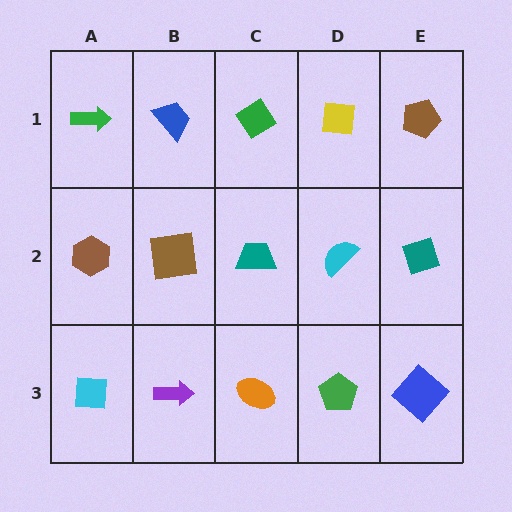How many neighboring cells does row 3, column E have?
2.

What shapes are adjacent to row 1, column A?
A brown hexagon (row 2, column A), a blue trapezoid (row 1, column B).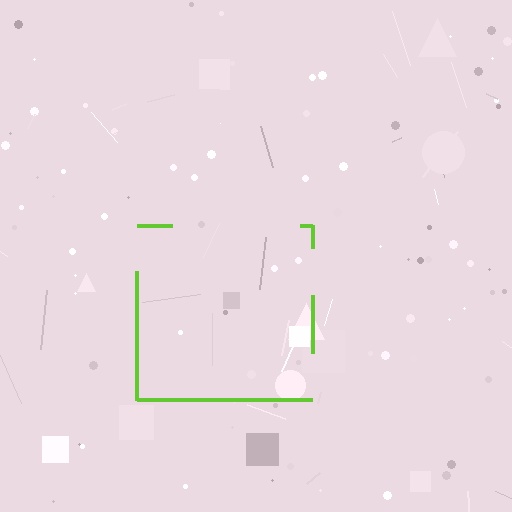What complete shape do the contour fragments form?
The contour fragments form a square.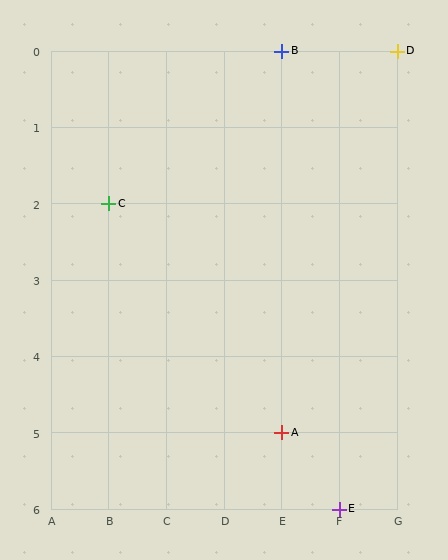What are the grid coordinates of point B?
Point B is at grid coordinates (E, 0).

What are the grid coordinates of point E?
Point E is at grid coordinates (F, 6).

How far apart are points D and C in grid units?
Points D and C are 5 columns and 2 rows apart (about 5.4 grid units diagonally).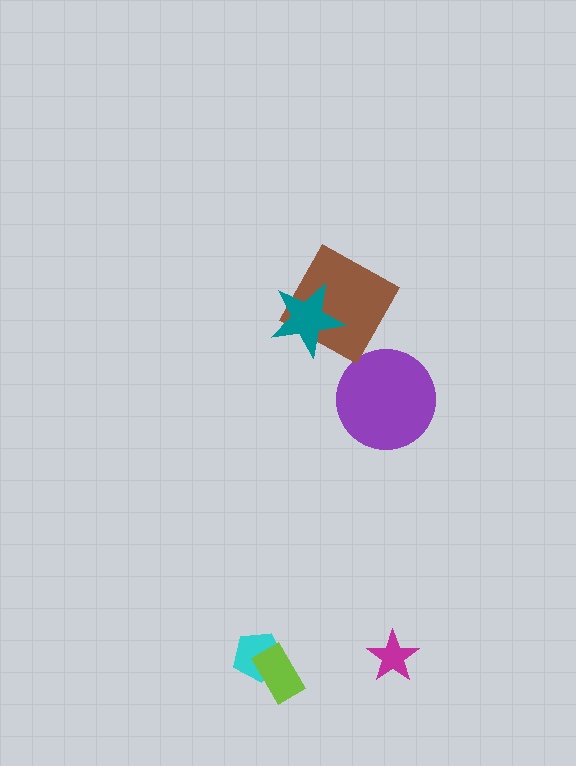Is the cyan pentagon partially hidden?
Yes, it is partially covered by another shape.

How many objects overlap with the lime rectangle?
1 object overlaps with the lime rectangle.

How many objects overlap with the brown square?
1 object overlaps with the brown square.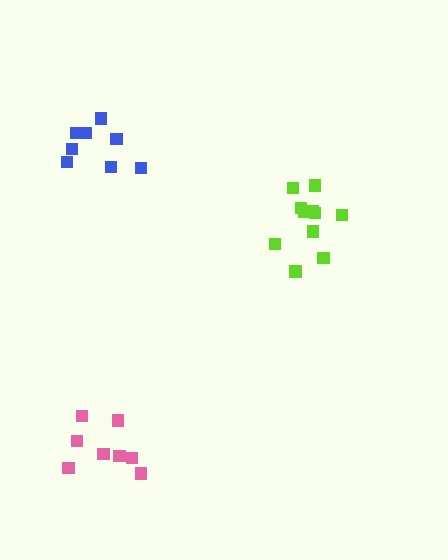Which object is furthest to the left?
The blue cluster is leftmost.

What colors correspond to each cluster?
The clusters are colored: pink, blue, lime.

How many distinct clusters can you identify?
There are 3 distinct clusters.